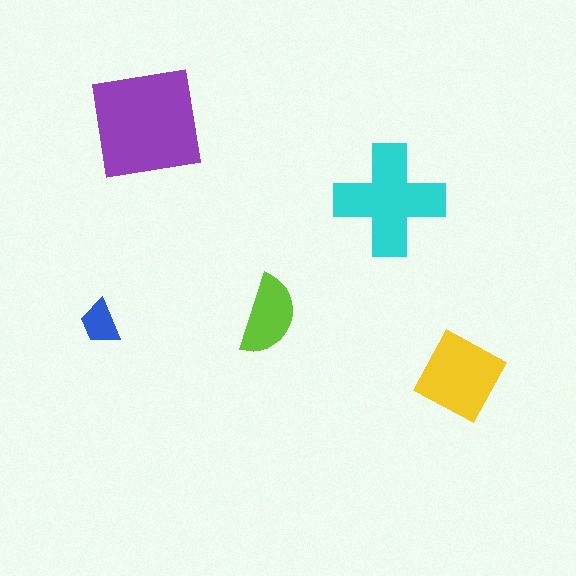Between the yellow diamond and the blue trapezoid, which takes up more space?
The yellow diamond.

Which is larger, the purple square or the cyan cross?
The purple square.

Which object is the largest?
The purple square.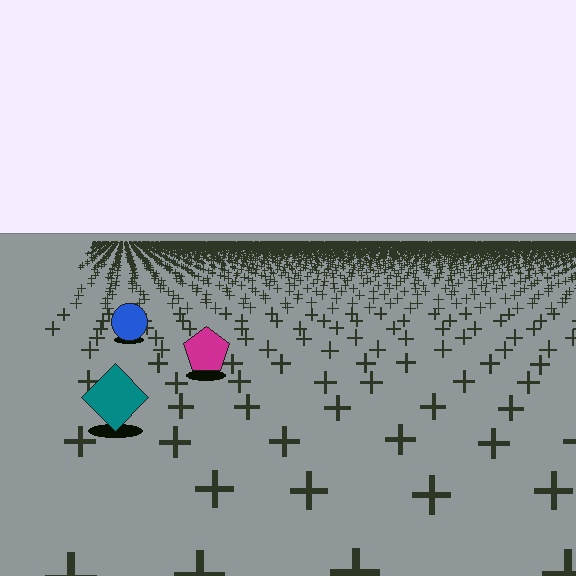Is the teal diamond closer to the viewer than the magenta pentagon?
Yes. The teal diamond is closer — you can tell from the texture gradient: the ground texture is coarser near it.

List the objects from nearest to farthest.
From nearest to farthest: the teal diamond, the magenta pentagon, the blue circle.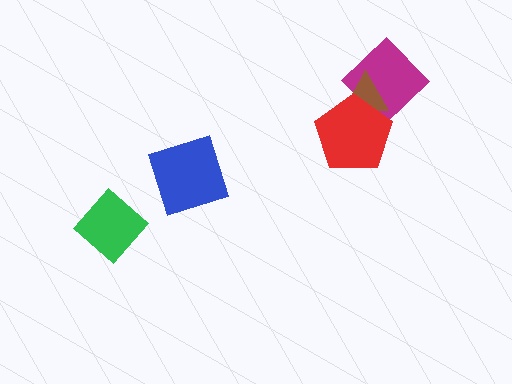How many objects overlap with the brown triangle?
2 objects overlap with the brown triangle.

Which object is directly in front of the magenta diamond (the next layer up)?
The brown triangle is directly in front of the magenta diamond.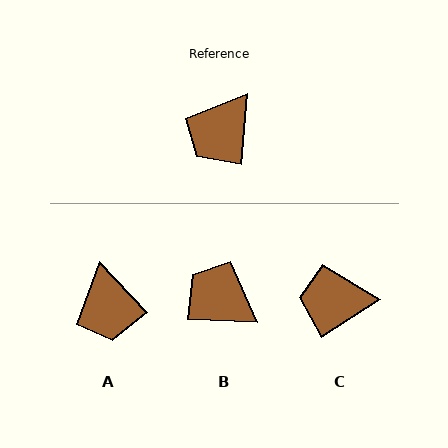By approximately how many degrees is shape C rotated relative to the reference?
Approximately 52 degrees clockwise.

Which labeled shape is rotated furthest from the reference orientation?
B, about 88 degrees away.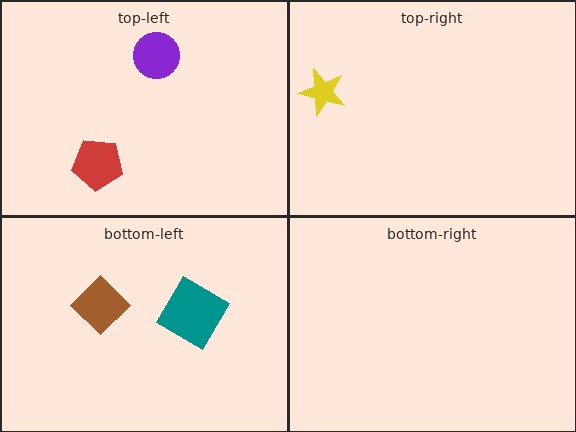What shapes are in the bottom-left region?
The brown diamond, the teal diamond.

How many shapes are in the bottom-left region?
2.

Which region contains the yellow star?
The top-right region.